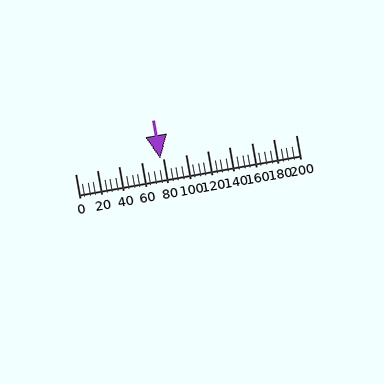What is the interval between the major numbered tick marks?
The major tick marks are spaced 20 units apart.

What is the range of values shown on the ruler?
The ruler shows values from 0 to 200.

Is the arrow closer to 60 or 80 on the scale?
The arrow is closer to 80.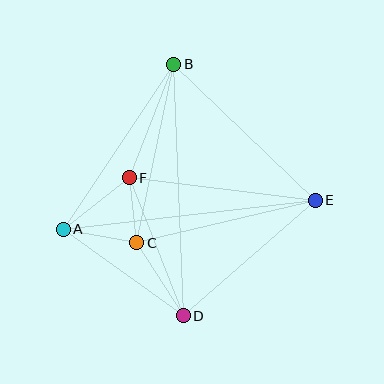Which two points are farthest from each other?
Points A and E are farthest from each other.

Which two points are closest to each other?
Points C and F are closest to each other.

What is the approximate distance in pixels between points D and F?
The distance between D and F is approximately 148 pixels.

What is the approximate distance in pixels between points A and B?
The distance between A and B is approximately 198 pixels.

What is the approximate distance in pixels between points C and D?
The distance between C and D is approximately 87 pixels.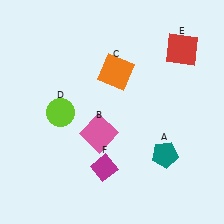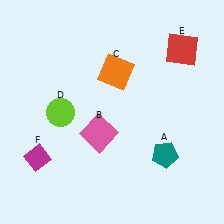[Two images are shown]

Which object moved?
The magenta diamond (F) moved left.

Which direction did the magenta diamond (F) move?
The magenta diamond (F) moved left.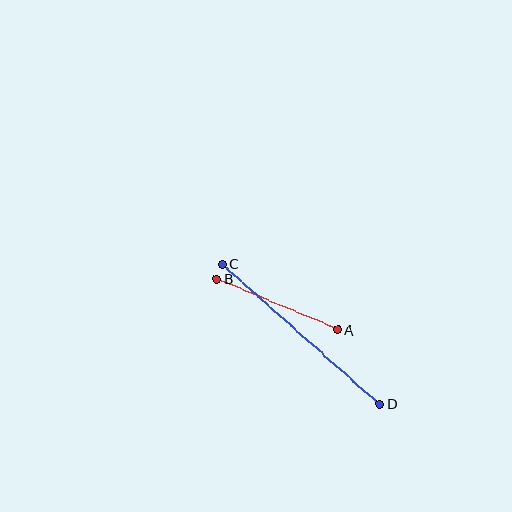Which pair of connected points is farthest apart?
Points C and D are farthest apart.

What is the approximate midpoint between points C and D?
The midpoint is at approximately (301, 334) pixels.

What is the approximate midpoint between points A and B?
The midpoint is at approximately (277, 304) pixels.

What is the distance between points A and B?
The distance is approximately 131 pixels.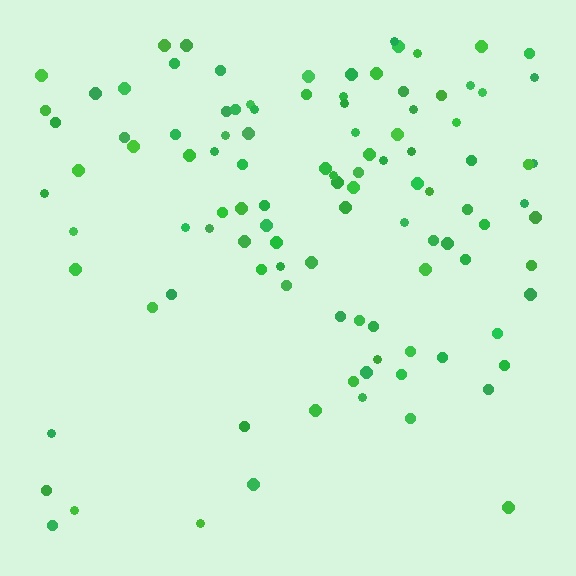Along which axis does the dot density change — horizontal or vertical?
Vertical.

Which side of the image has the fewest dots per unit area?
The bottom.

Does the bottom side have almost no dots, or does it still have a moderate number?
Still a moderate number, just noticeably fewer than the top.